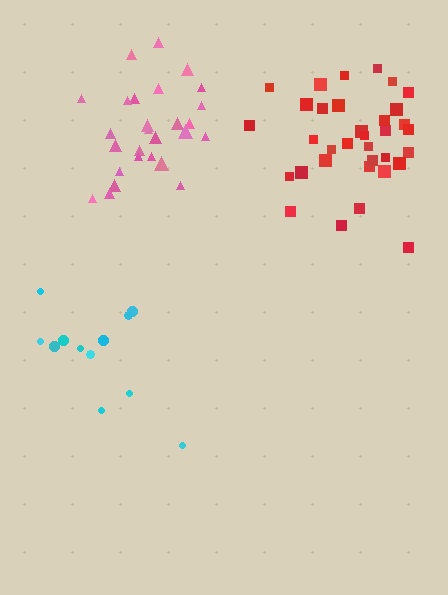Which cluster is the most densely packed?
Pink.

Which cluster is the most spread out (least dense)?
Cyan.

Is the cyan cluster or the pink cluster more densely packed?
Pink.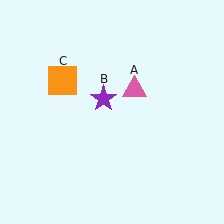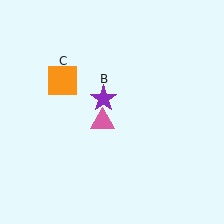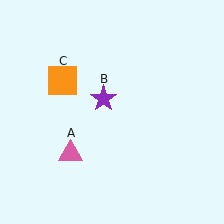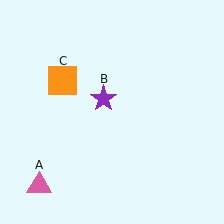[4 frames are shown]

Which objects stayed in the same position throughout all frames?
Purple star (object B) and orange square (object C) remained stationary.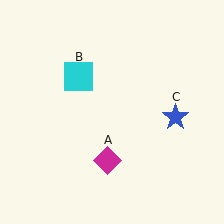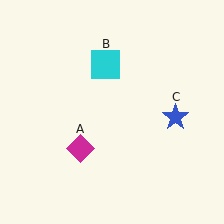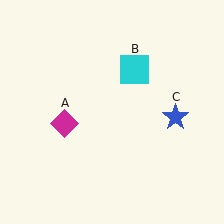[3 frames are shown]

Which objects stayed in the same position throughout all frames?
Blue star (object C) remained stationary.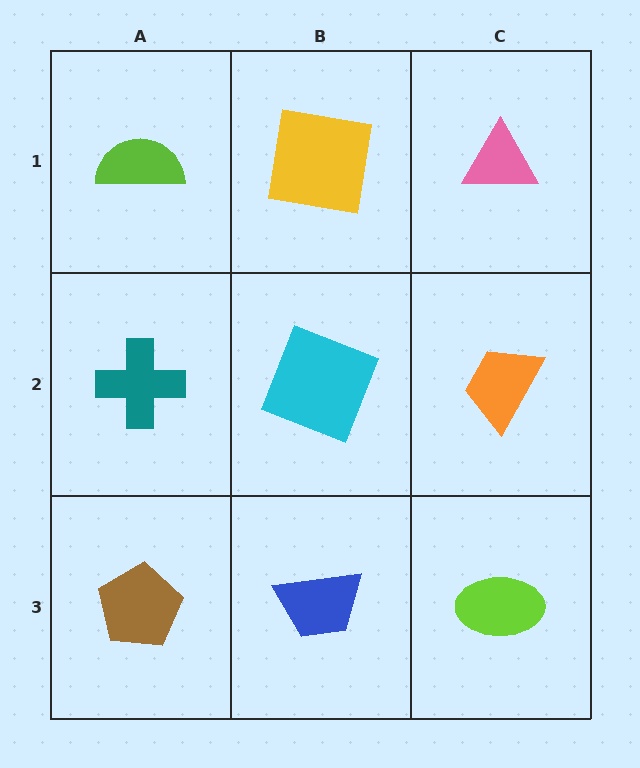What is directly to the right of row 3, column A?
A blue trapezoid.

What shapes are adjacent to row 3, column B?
A cyan square (row 2, column B), a brown pentagon (row 3, column A), a lime ellipse (row 3, column C).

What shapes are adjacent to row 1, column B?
A cyan square (row 2, column B), a lime semicircle (row 1, column A), a pink triangle (row 1, column C).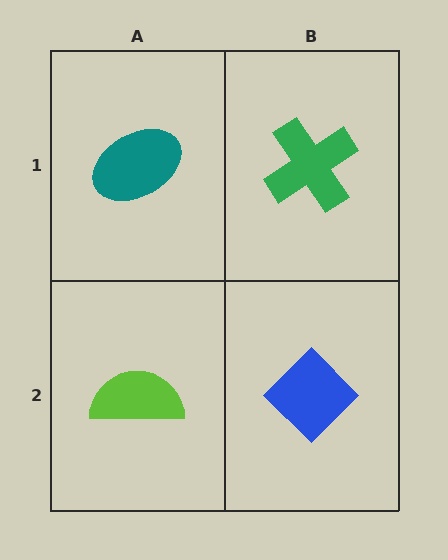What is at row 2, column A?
A lime semicircle.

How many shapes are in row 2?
2 shapes.